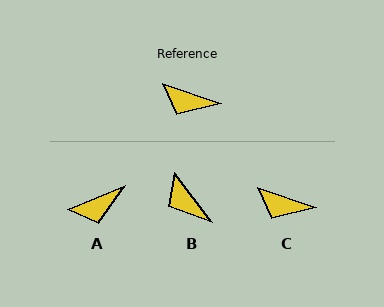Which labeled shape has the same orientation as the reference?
C.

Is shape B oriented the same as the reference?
No, it is off by about 34 degrees.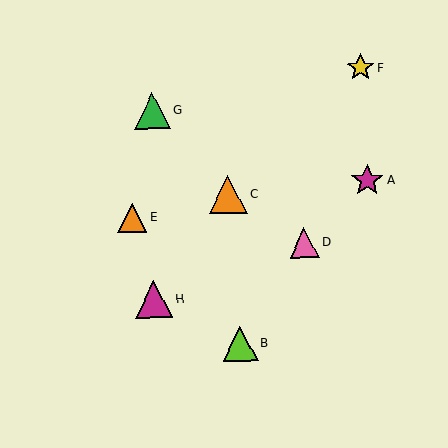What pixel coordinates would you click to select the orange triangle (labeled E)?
Click at (132, 218) to select the orange triangle E.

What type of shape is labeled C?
Shape C is an orange triangle.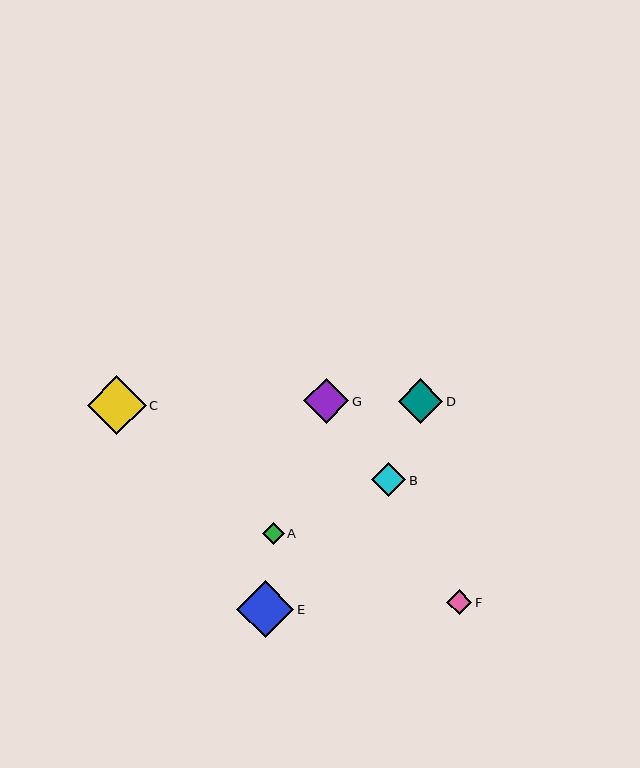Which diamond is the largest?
Diamond C is the largest with a size of approximately 59 pixels.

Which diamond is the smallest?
Diamond A is the smallest with a size of approximately 22 pixels.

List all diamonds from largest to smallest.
From largest to smallest: C, E, G, D, B, F, A.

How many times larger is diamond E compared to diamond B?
Diamond E is approximately 1.7 times the size of diamond B.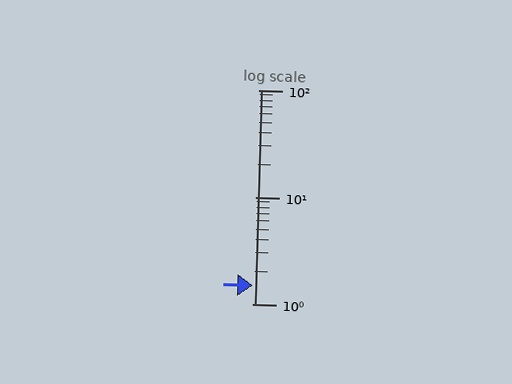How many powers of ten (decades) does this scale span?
The scale spans 2 decades, from 1 to 100.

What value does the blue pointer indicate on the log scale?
The pointer indicates approximately 1.5.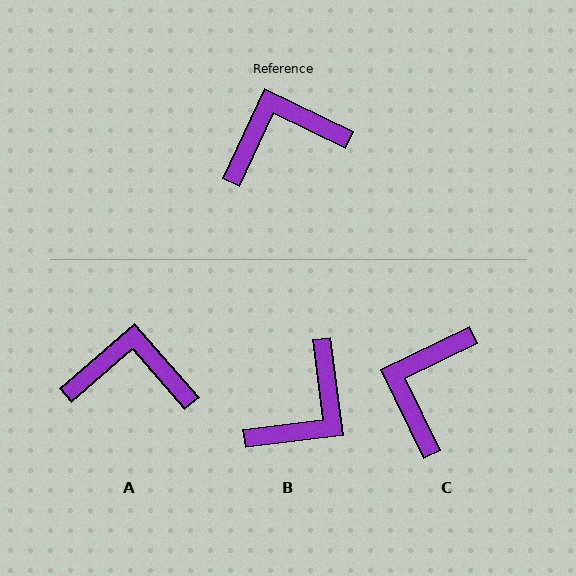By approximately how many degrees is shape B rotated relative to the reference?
Approximately 147 degrees clockwise.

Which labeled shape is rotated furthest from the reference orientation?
B, about 147 degrees away.